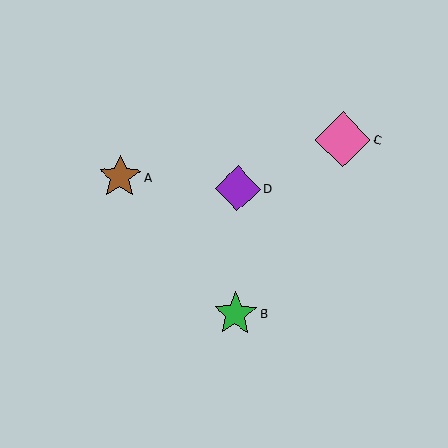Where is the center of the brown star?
The center of the brown star is at (120, 177).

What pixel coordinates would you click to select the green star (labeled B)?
Click at (235, 314) to select the green star B.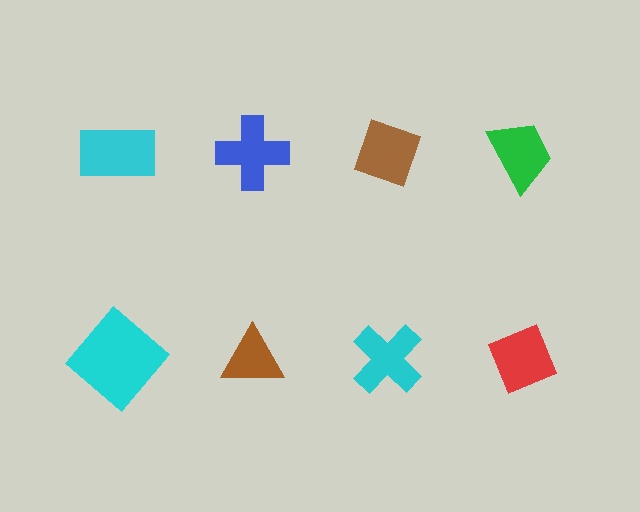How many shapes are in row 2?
4 shapes.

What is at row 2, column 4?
A red diamond.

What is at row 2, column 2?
A brown triangle.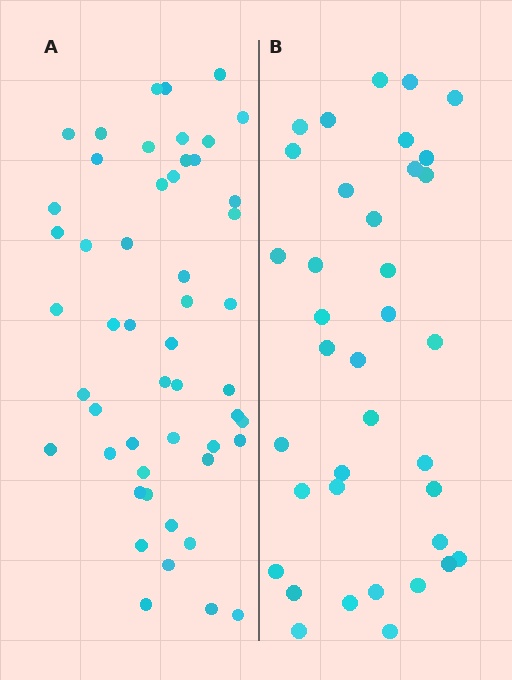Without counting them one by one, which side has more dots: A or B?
Region A (the left region) has more dots.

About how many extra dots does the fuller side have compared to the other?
Region A has approximately 15 more dots than region B.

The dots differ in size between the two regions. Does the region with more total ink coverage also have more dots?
No. Region B has more total ink coverage because its dots are larger, but region A actually contains more individual dots. Total area can be misleading — the number of items is what matters here.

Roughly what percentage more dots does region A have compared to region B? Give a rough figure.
About 40% more.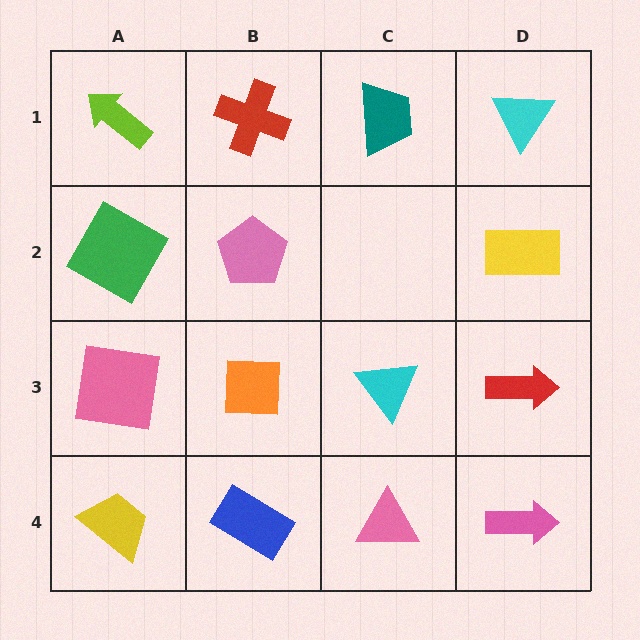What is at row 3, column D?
A red arrow.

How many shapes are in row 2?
3 shapes.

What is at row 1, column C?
A teal trapezoid.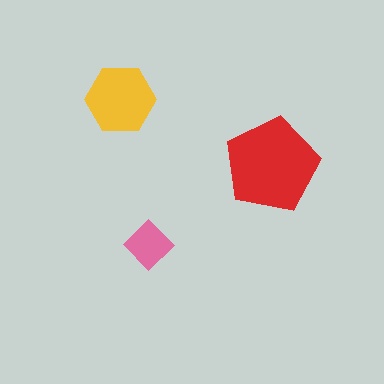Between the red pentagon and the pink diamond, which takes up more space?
The red pentagon.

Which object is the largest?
The red pentagon.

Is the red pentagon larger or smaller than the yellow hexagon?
Larger.